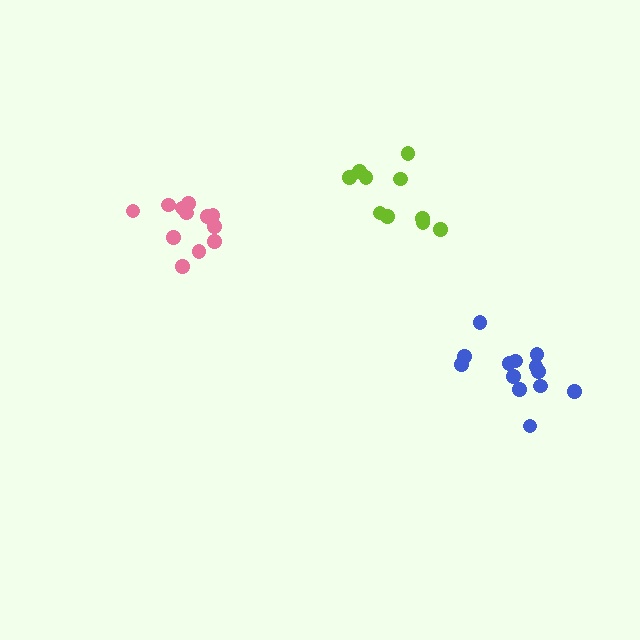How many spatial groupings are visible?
There are 3 spatial groupings.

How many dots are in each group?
Group 1: 12 dots, Group 2: 13 dots, Group 3: 10 dots (35 total).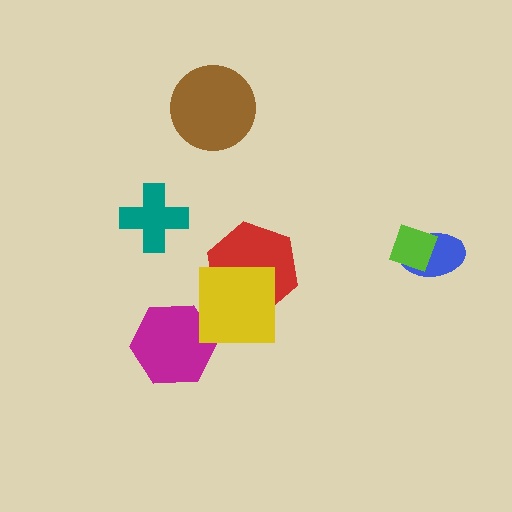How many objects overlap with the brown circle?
0 objects overlap with the brown circle.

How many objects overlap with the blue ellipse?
1 object overlaps with the blue ellipse.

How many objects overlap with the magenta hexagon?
0 objects overlap with the magenta hexagon.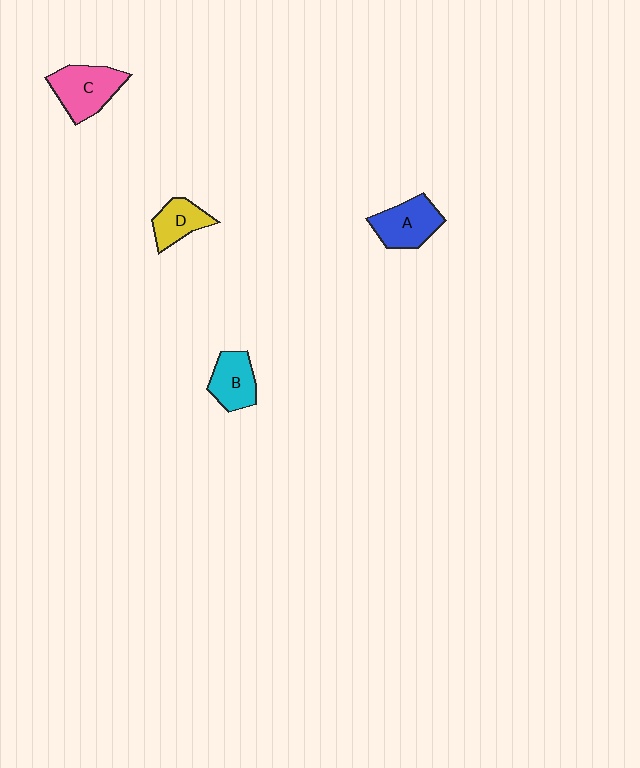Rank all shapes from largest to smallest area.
From largest to smallest: C (pink), A (blue), B (cyan), D (yellow).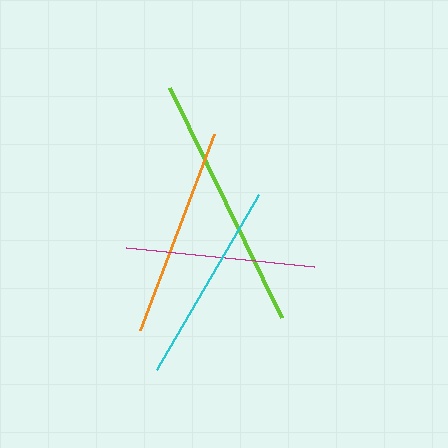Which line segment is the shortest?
The magenta line is the shortest at approximately 189 pixels.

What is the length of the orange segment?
The orange segment is approximately 209 pixels long.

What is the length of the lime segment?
The lime segment is approximately 256 pixels long.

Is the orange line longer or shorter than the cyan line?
The orange line is longer than the cyan line.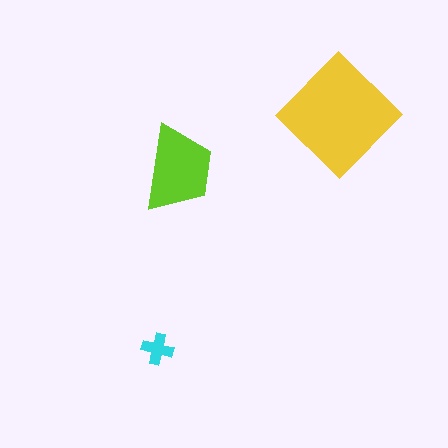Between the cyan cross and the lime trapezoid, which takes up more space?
The lime trapezoid.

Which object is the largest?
The yellow diamond.